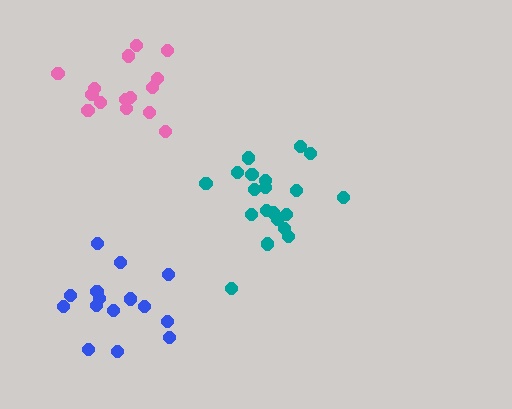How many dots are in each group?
Group 1: 15 dots, Group 2: 20 dots, Group 3: 15 dots (50 total).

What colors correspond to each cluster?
The clusters are colored: blue, teal, pink.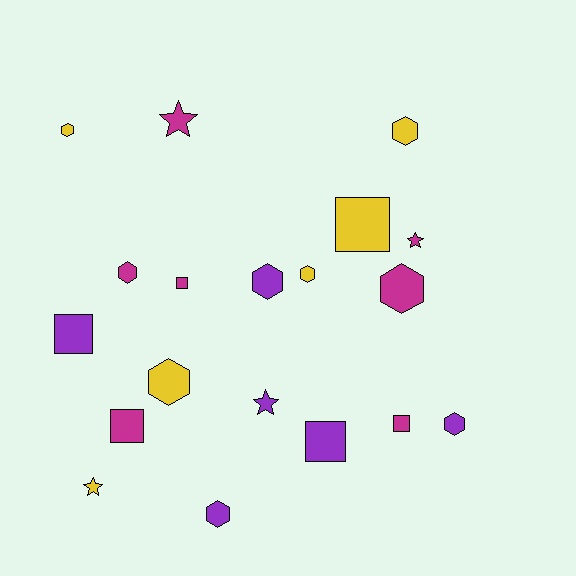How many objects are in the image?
There are 19 objects.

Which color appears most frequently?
Magenta, with 7 objects.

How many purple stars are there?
There is 1 purple star.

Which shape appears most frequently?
Hexagon, with 9 objects.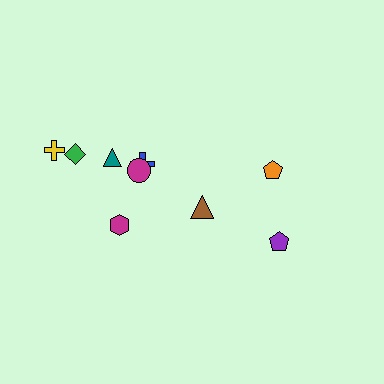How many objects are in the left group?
There are 6 objects.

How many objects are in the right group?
There are 3 objects.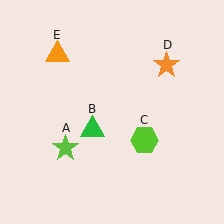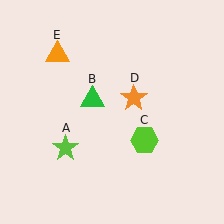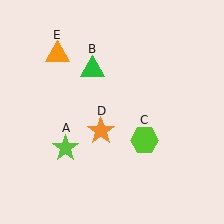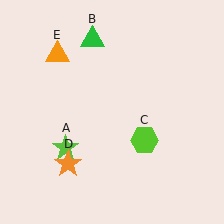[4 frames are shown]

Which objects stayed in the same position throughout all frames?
Lime star (object A) and lime hexagon (object C) and orange triangle (object E) remained stationary.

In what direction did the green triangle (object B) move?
The green triangle (object B) moved up.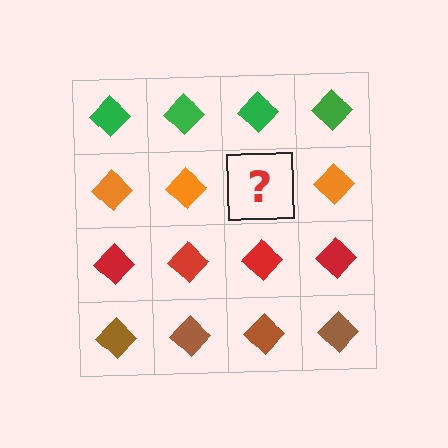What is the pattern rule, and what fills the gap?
The rule is that each row has a consistent color. The gap should be filled with an orange diamond.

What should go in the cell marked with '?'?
The missing cell should contain an orange diamond.